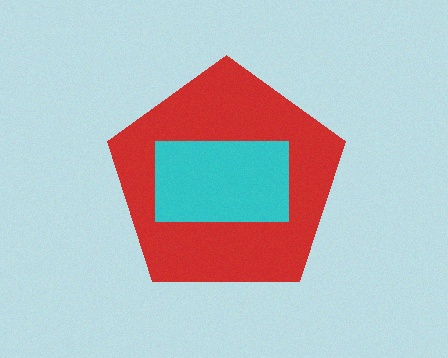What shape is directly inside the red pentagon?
The cyan rectangle.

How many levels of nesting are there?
2.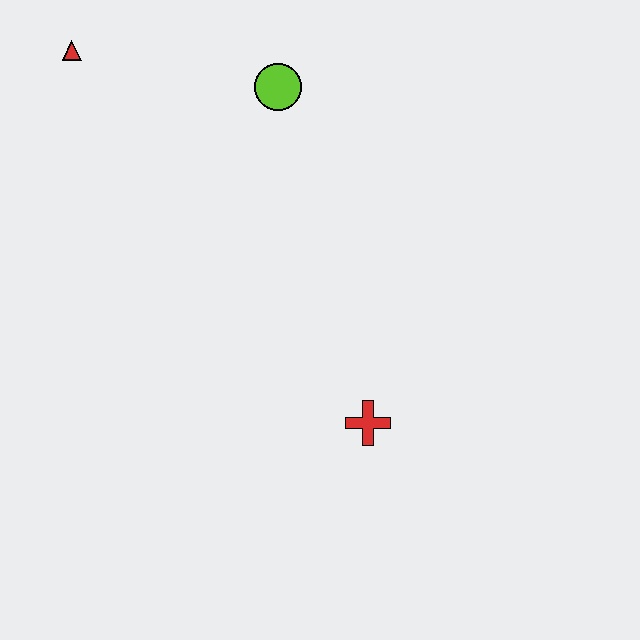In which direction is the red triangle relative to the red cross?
The red triangle is above the red cross.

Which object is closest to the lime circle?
The red triangle is closest to the lime circle.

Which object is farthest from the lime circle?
The red cross is farthest from the lime circle.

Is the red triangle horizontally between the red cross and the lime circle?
No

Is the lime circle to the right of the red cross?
No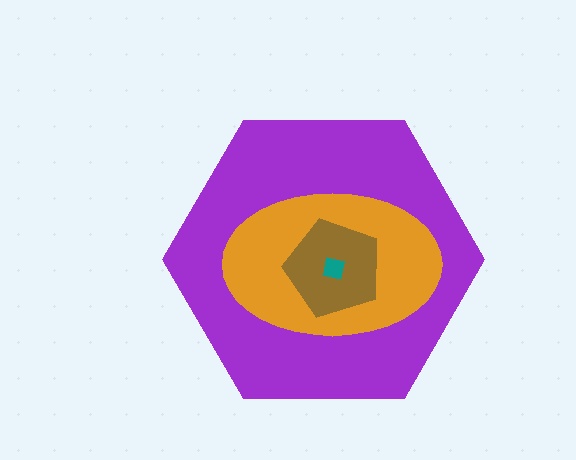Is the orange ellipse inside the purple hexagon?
Yes.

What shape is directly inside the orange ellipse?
The brown pentagon.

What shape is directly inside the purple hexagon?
The orange ellipse.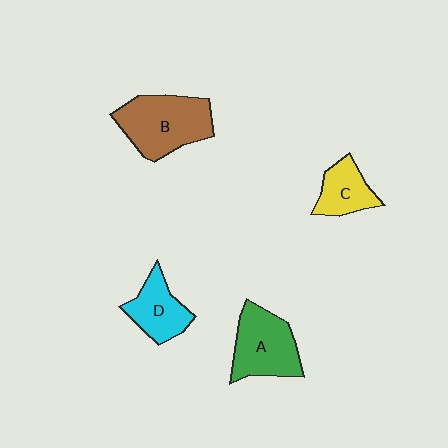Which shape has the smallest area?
Shape C (yellow).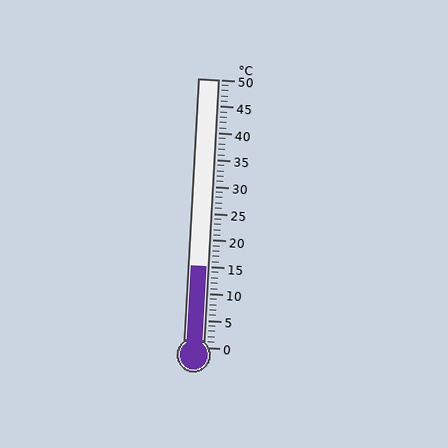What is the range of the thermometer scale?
The thermometer scale ranges from 0°C to 50°C.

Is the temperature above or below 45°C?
The temperature is below 45°C.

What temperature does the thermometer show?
The thermometer shows approximately 15°C.